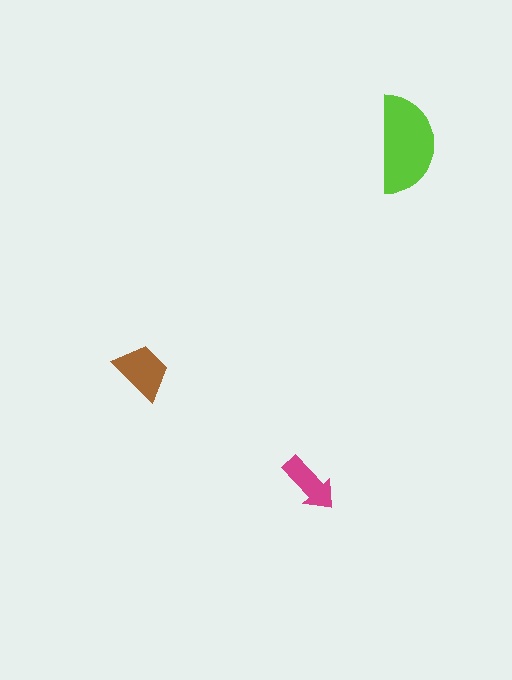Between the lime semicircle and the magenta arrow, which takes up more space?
The lime semicircle.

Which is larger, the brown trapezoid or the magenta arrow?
The brown trapezoid.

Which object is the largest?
The lime semicircle.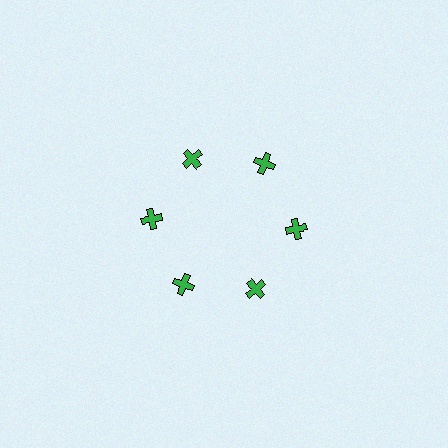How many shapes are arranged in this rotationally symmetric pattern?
There are 6 shapes, arranged in 6 groups of 1.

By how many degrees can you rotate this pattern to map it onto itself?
The pattern maps onto itself every 60 degrees of rotation.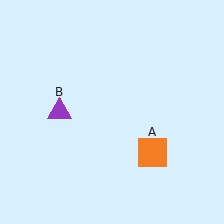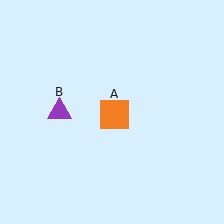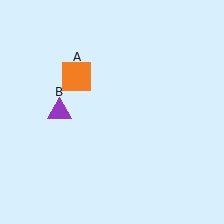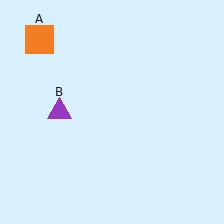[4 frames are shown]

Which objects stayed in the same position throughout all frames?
Purple triangle (object B) remained stationary.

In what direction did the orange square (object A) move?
The orange square (object A) moved up and to the left.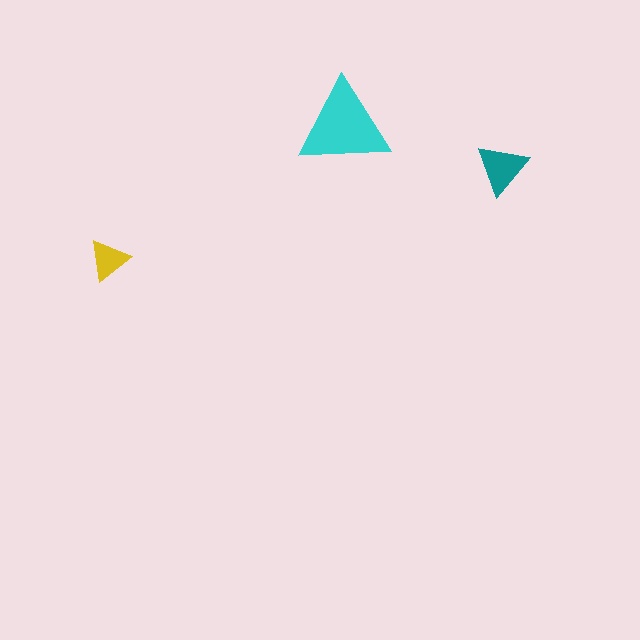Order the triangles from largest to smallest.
the cyan one, the teal one, the yellow one.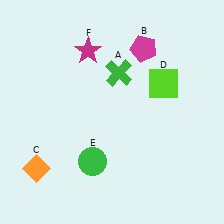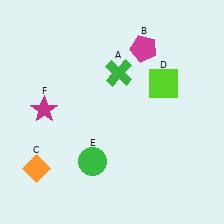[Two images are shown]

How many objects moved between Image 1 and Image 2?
1 object moved between the two images.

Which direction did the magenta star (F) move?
The magenta star (F) moved down.